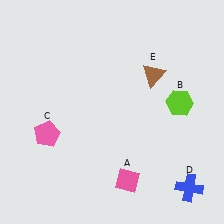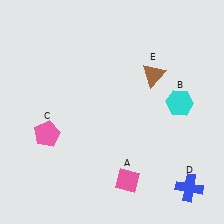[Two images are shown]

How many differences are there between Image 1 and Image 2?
There is 1 difference between the two images.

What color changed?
The hexagon (B) changed from lime in Image 1 to cyan in Image 2.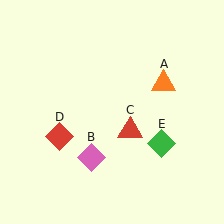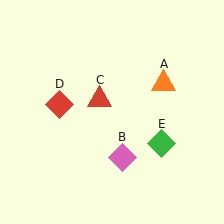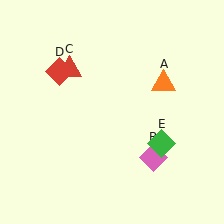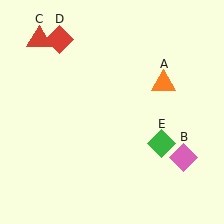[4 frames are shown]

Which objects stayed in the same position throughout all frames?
Orange triangle (object A) and green diamond (object E) remained stationary.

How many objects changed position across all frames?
3 objects changed position: pink diamond (object B), red triangle (object C), red diamond (object D).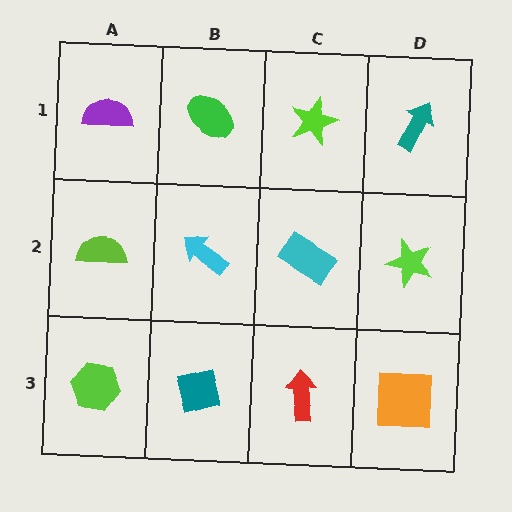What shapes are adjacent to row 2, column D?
A teal arrow (row 1, column D), an orange square (row 3, column D), a cyan rectangle (row 2, column C).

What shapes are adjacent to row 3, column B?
A cyan arrow (row 2, column B), a lime hexagon (row 3, column A), a red arrow (row 3, column C).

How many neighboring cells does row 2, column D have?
3.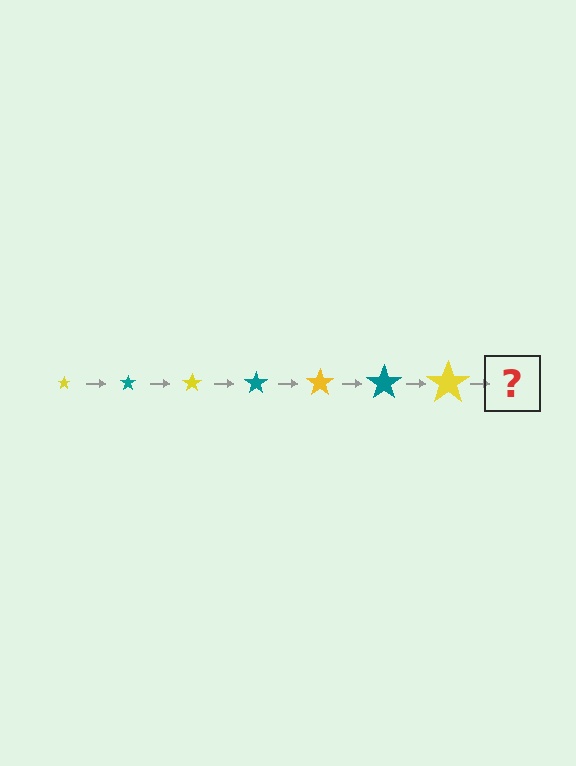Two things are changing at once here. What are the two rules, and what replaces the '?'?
The two rules are that the star grows larger each step and the color cycles through yellow and teal. The '?' should be a teal star, larger than the previous one.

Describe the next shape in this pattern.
It should be a teal star, larger than the previous one.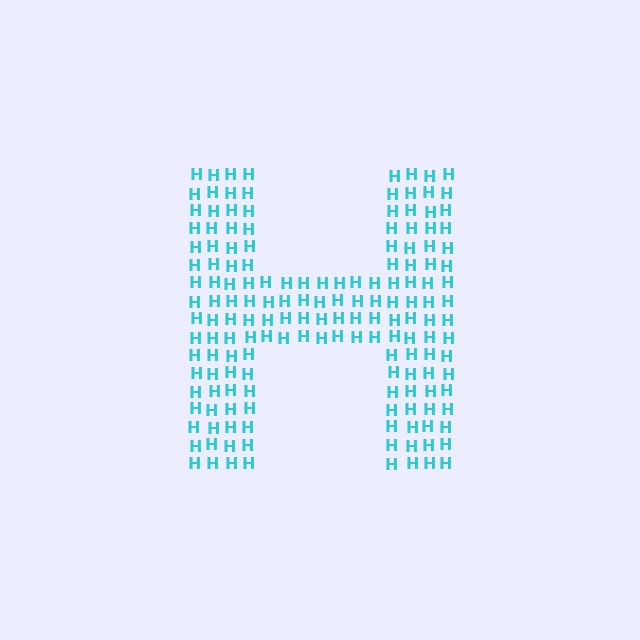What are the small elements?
The small elements are letter H's.